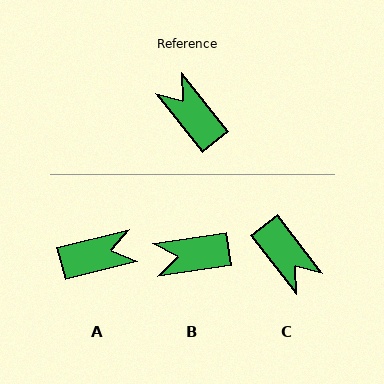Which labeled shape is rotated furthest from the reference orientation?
C, about 179 degrees away.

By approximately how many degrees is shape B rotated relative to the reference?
Approximately 60 degrees counter-clockwise.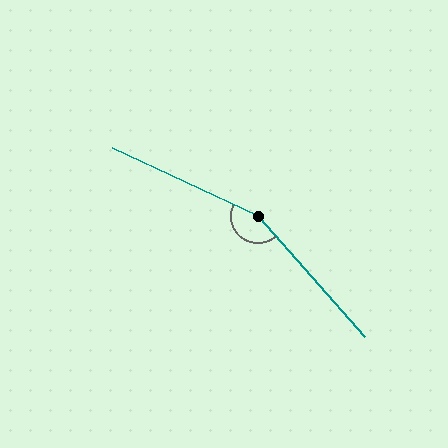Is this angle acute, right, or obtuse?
It is obtuse.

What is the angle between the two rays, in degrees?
Approximately 156 degrees.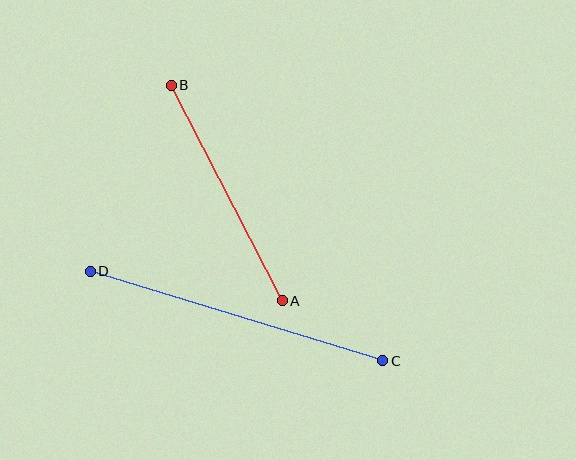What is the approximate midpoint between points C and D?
The midpoint is at approximately (237, 316) pixels.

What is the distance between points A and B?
The distance is approximately 242 pixels.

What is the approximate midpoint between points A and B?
The midpoint is at approximately (227, 193) pixels.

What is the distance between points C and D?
The distance is approximately 306 pixels.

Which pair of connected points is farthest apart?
Points C and D are farthest apart.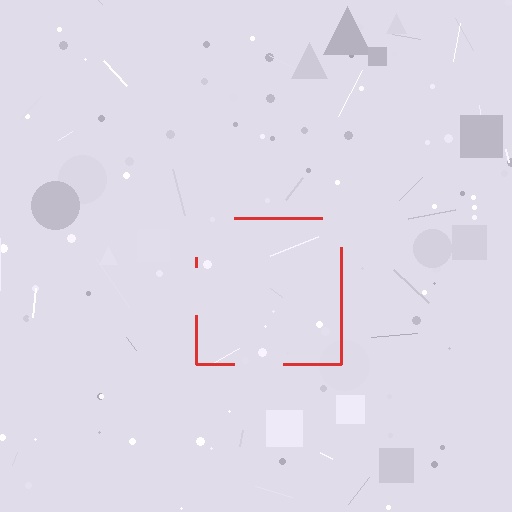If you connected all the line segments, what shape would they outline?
They would outline a square.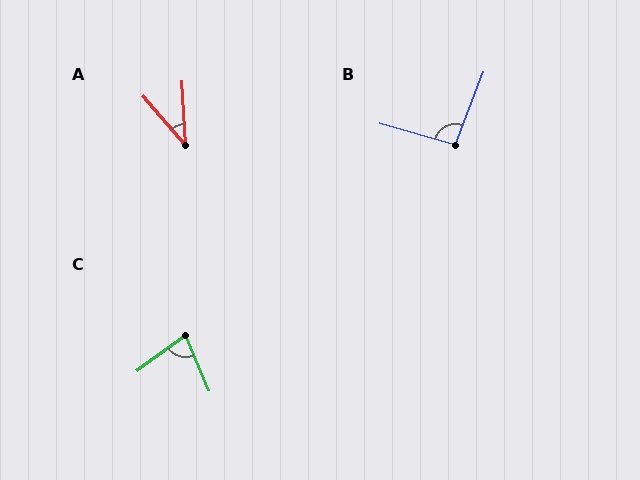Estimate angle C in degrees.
Approximately 77 degrees.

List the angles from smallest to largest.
A (38°), C (77°), B (96°).